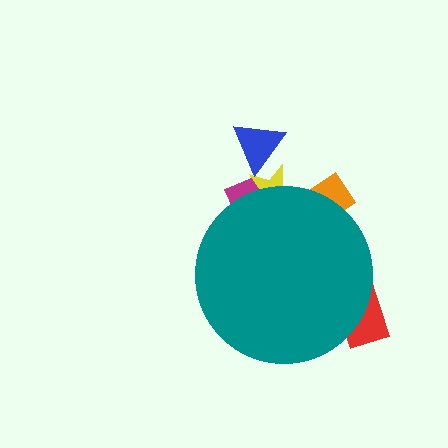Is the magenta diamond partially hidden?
Yes, the magenta diamond is partially hidden behind the teal circle.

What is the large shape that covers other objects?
A teal circle.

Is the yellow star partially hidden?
Yes, the yellow star is partially hidden behind the teal circle.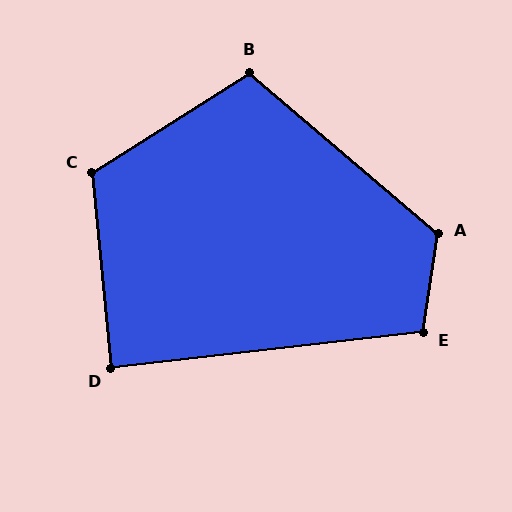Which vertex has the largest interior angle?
A, at approximately 122 degrees.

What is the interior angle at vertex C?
Approximately 117 degrees (obtuse).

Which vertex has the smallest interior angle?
D, at approximately 89 degrees.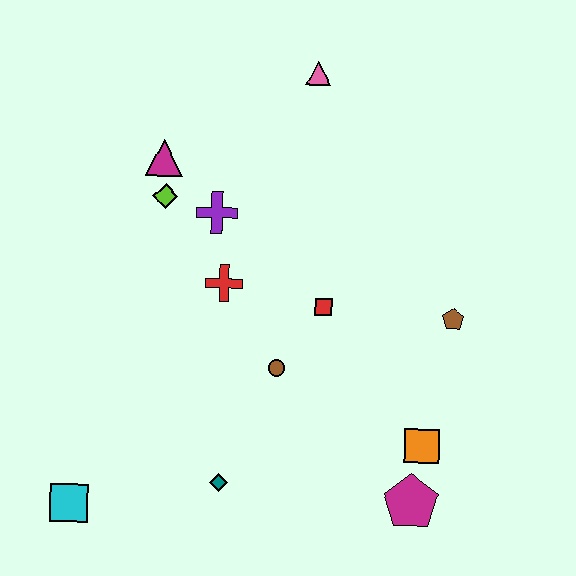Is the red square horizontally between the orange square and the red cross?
Yes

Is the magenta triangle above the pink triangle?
No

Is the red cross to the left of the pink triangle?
Yes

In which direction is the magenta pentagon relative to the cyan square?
The magenta pentagon is to the right of the cyan square.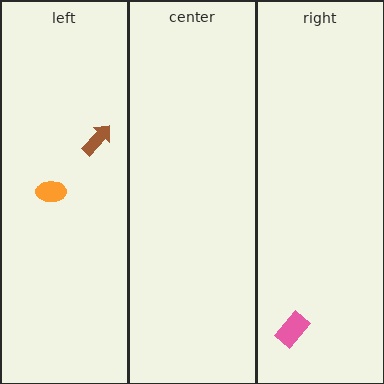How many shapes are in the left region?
2.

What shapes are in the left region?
The orange ellipse, the brown arrow.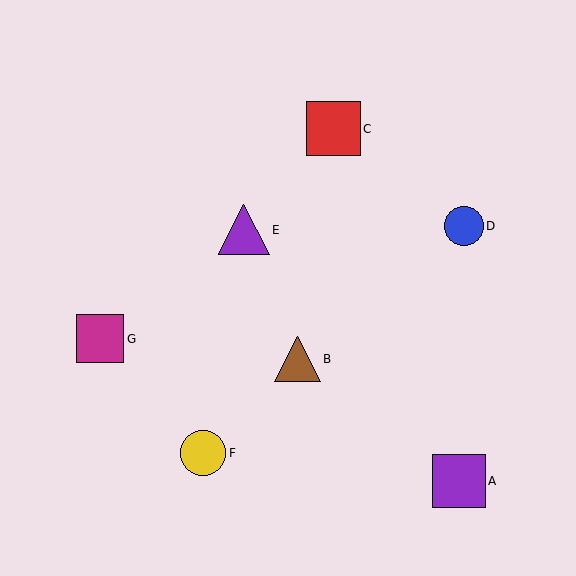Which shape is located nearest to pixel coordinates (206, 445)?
The yellow circle (labeled F) at (203, 453) is nearest to that location.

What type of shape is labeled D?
Shape D is a blue circle.